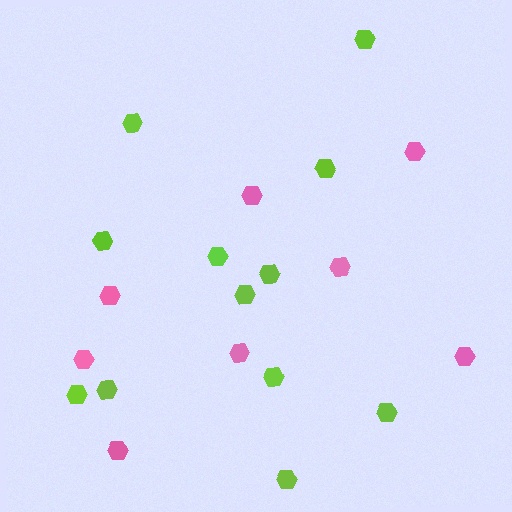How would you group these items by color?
There are 2 groups: one group of pink hexagons (8) and one group of lime hexagons (12).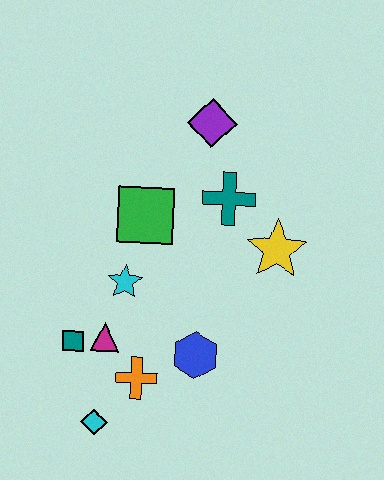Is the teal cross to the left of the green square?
No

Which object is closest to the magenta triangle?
The teal square is closest to the magenta triangle.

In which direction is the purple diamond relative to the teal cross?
The purple diamond is above the teal cross.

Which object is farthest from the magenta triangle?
The purple diamond is farthest from the magenta triangle.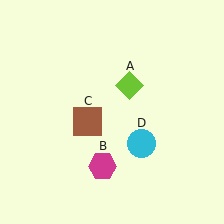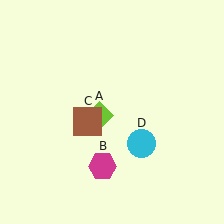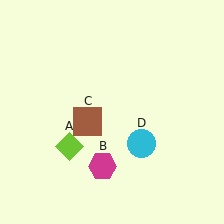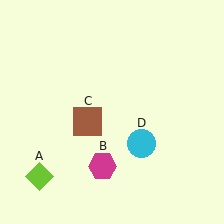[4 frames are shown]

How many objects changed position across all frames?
1 object changed position: lime diamond (object A).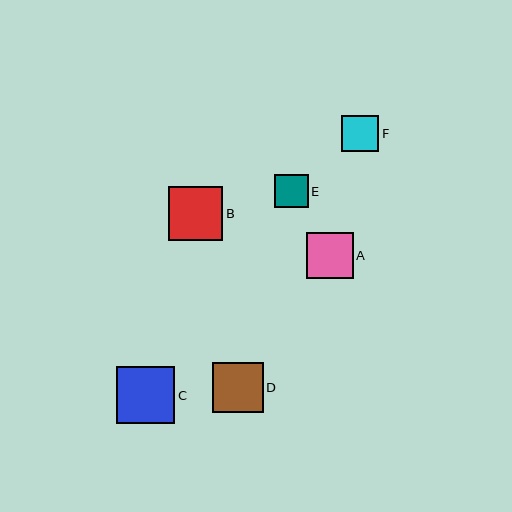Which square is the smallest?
Square E is the smallest with a size of approximately 33 pixels.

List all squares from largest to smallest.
From largest to smallest: C, B, D, A, F, E.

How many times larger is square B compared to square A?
Square B is approximately 1.2 times the size of square A.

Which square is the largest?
Square C is the largest with a size of approximately 58 pixels.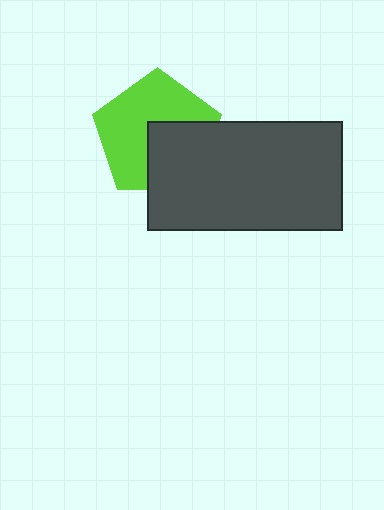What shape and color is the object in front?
The object in front is a dark gray rectangle.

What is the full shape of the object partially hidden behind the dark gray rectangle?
The partially hidden object is a lime pentagon.